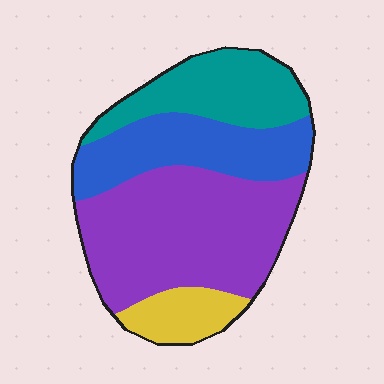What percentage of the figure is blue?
Blue covers about 25% of the figure.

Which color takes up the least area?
Yellow, at roughly 10%.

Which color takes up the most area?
Purple, at roughly 45%.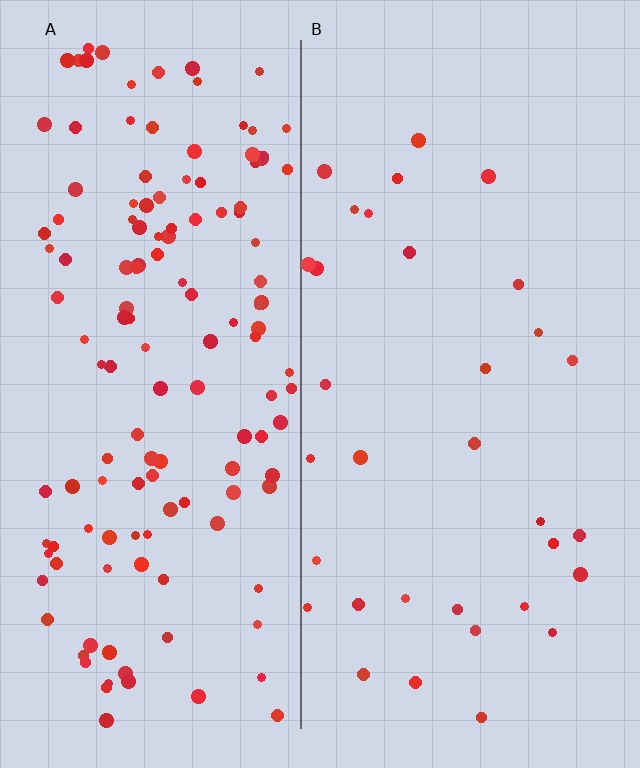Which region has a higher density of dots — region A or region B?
A (the left).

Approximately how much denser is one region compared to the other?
Approximately 4.2× — region A over region B.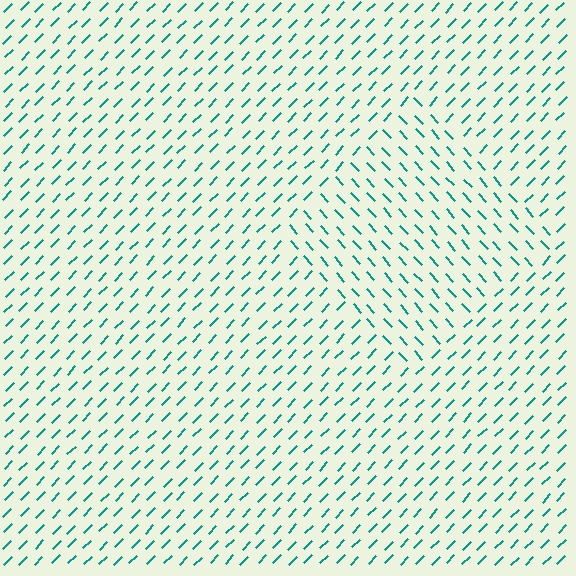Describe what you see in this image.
The image is filled with small teal line segments. A diamond region in the image has lines oriented differently from the surrounding lines, creating a visible texture boundary.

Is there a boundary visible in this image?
Yes, there is a texture boundary formed by a change in line orientation.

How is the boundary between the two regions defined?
The boundary is defined purely by a change in line orientation (approximately 87 degrees difference). All lines are the same color and thickness.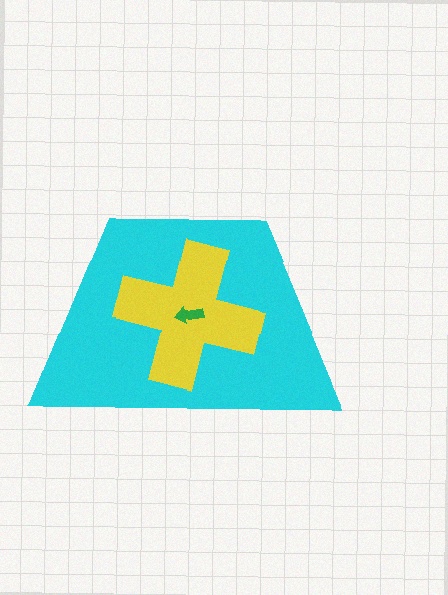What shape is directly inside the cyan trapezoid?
The yellow cross.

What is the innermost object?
The green arrow.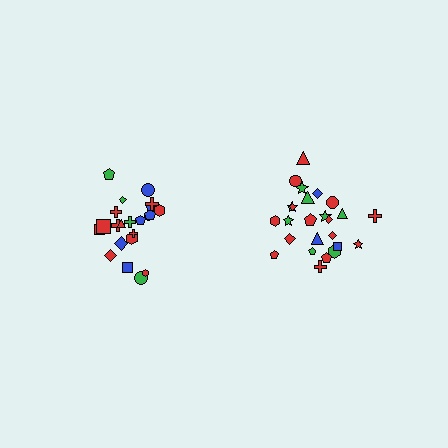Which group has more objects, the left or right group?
The right group.